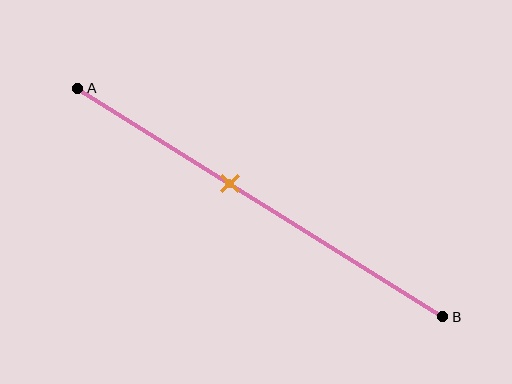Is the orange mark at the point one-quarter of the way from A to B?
No, the mark is at about 40% from A, not at the 25% one-quarter point.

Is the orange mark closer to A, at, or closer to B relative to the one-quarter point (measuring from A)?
The orange mark is closer to point B than the one-quarter point of segment AB.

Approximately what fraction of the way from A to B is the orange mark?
The orange mark is approximately 40% of the way from A to B.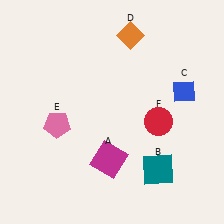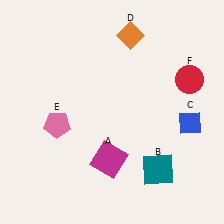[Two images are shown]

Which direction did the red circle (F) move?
The red circle (F) moved up.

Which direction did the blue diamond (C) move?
The blue diamond (C) moved down.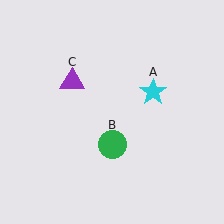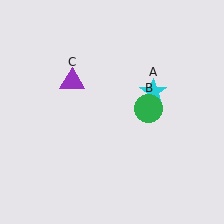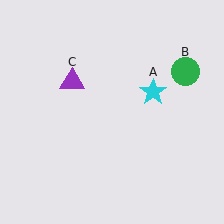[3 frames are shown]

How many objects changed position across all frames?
1 object changed position: green circle (object B).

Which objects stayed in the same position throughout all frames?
Cyan star (object A) and purple triangle (object C) remained stationary.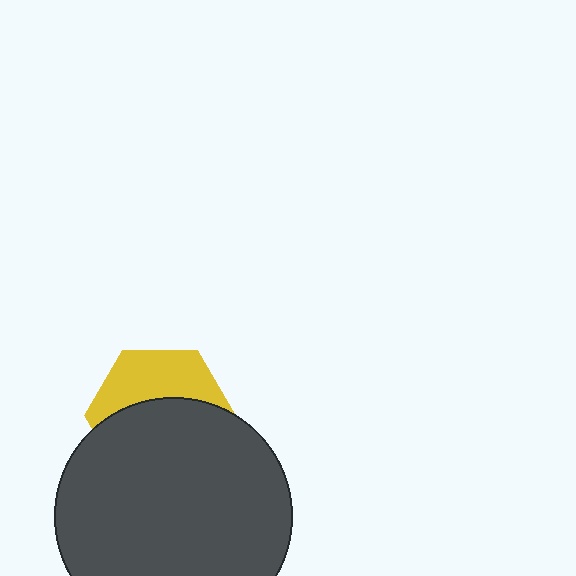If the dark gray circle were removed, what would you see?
You would see the complete yellow hexagon.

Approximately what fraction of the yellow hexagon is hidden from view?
Roughly 59% of the yellow hexagon is hidden behind the dark gray circle.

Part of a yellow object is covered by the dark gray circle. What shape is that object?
It is a hexagon.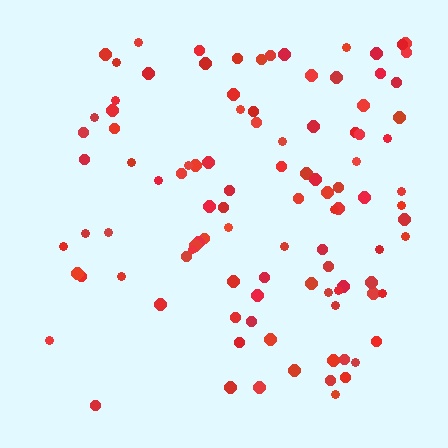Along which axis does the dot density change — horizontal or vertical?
Horizontal.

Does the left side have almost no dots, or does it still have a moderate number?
Still a moderate number, just noticeably fewer than the right.